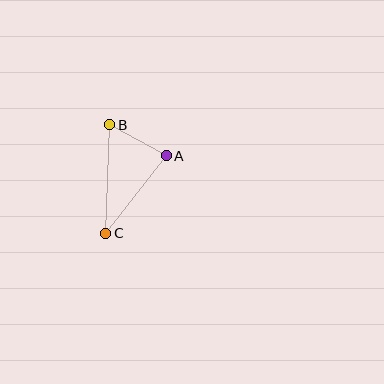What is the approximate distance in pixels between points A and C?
The distance between A and C is approximately 98 pixels.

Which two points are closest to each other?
Points A and B are closest to each other.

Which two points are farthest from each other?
Points B and C are farthest from each other.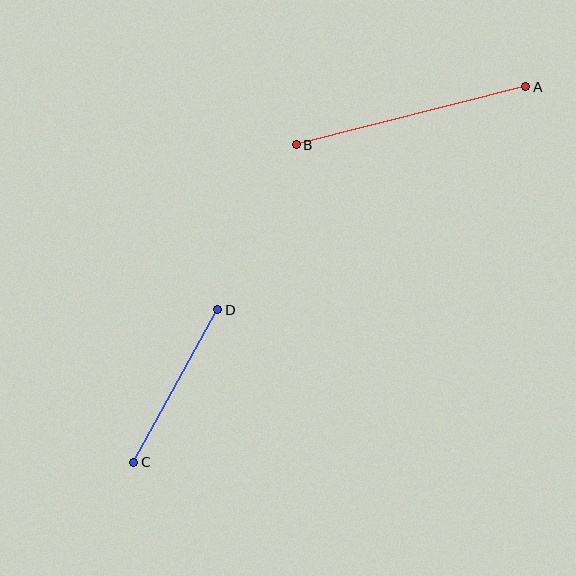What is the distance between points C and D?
The distance is approximately 174 pixels.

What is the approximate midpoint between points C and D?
The midpoint is at approximately (176, 386) pixels.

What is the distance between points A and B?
The distance is approximately 236 pixels.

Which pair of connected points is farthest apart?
Points A and B are farthest apart.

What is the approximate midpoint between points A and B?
The midpoint is at approximately (411, 116) pixels.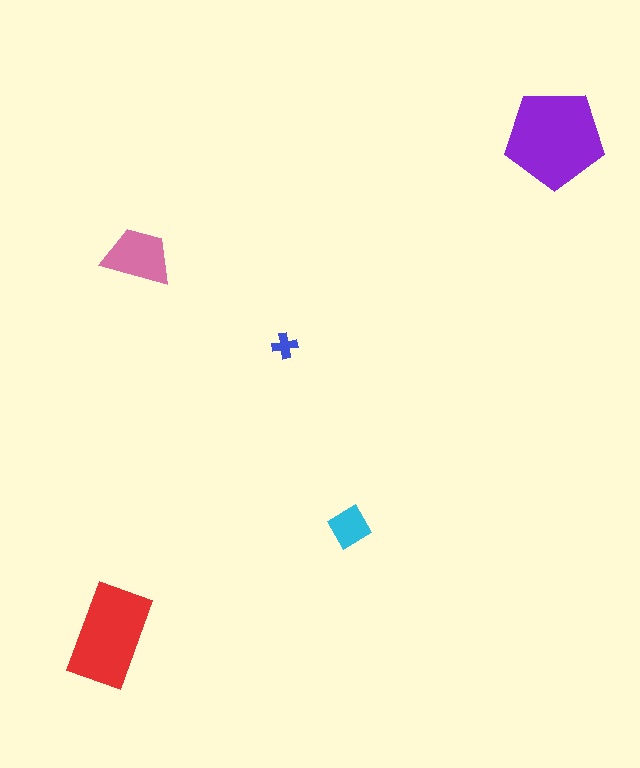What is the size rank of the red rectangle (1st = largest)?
2nd.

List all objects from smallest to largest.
The blue cross, the cyan diamond, the pink trapezoid, the red rectangle, the purple pentagon.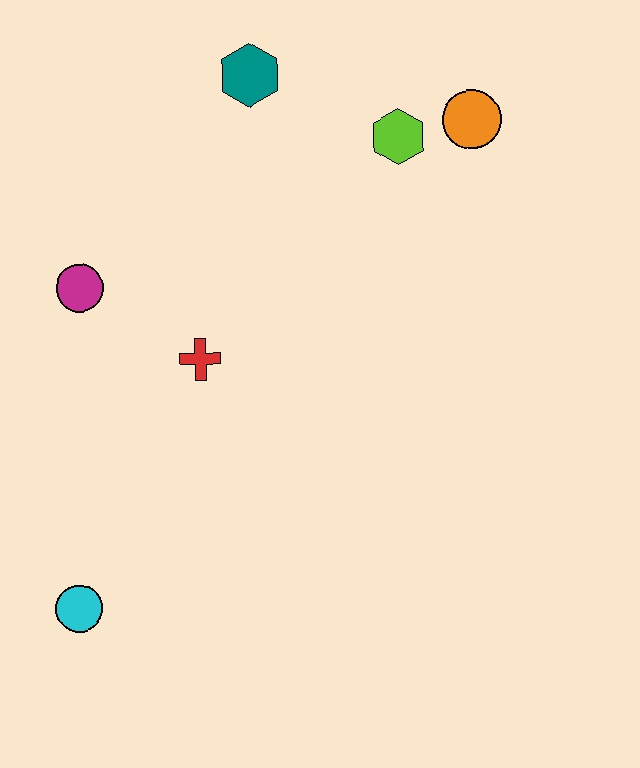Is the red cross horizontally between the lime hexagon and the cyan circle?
Yes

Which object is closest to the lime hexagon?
The orange circle is closest to the lime hexagon.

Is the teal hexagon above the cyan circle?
Yes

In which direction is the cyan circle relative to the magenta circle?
The cyan circle is below the magenta circle.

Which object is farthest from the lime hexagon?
The cyan circle is farthest from the lime hexagon.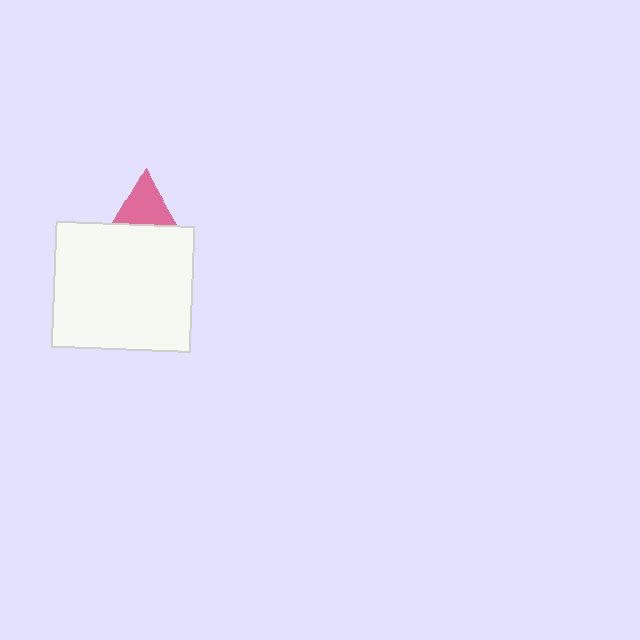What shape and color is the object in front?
The object in front is a white rectangle.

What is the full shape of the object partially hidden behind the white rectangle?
The partially hidden object is a pink triangle.